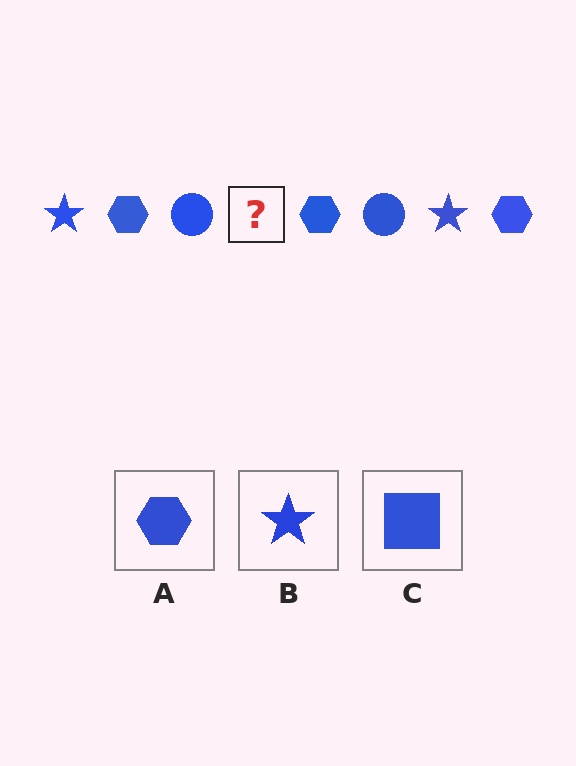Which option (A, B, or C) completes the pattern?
B.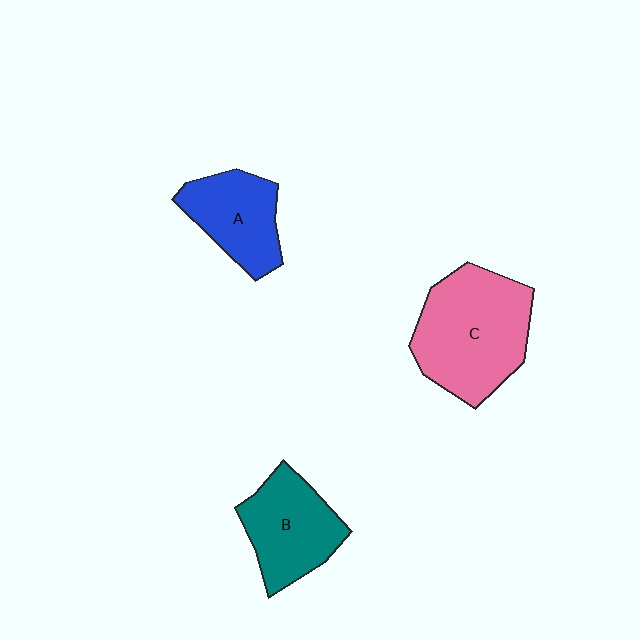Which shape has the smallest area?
Shape A (blue).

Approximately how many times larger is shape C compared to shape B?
Approximately 1.5 times.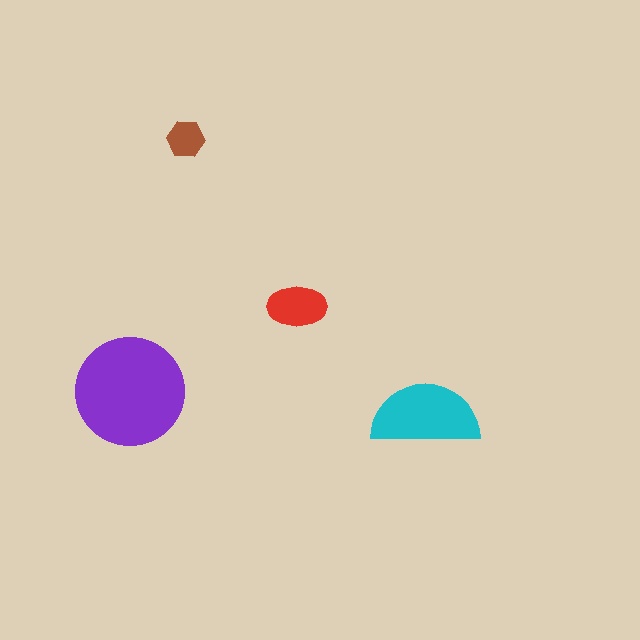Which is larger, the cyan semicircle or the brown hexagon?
The cyan semicircle.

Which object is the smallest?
The brown hexagon.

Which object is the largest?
The purple circle.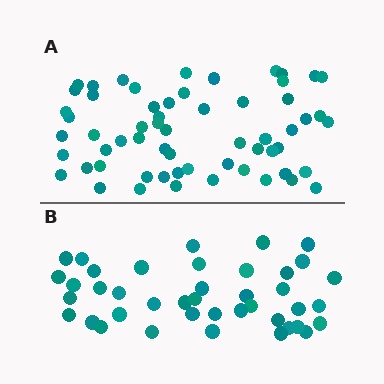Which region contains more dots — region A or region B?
Region A (the top region) has more dots.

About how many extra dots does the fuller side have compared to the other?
Region A has approximately 20 more dots than region B.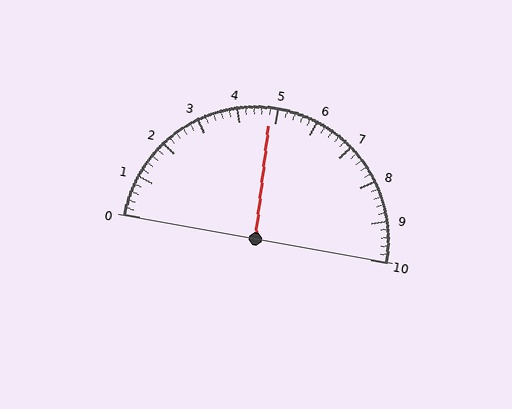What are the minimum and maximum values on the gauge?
The gauge ranges from 0 to 10.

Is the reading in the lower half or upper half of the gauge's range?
The reading is in the lower half of the range (0 to 10).